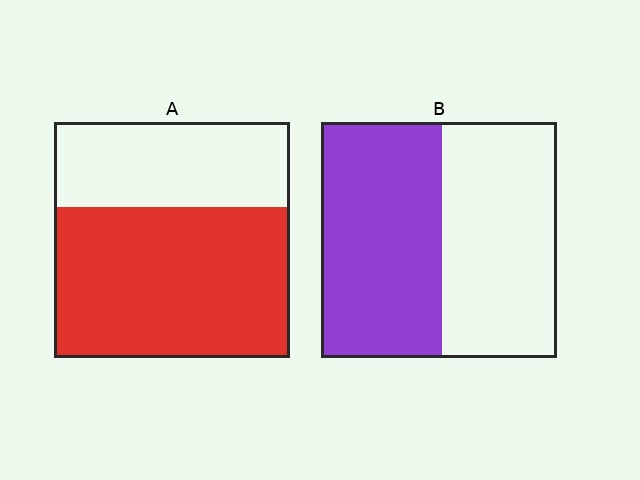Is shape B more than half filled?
Roughly half.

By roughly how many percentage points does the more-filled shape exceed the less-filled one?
By roughly 15 percentage points (A over B).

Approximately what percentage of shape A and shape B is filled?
A is approximately 65% and B is approximately 50%.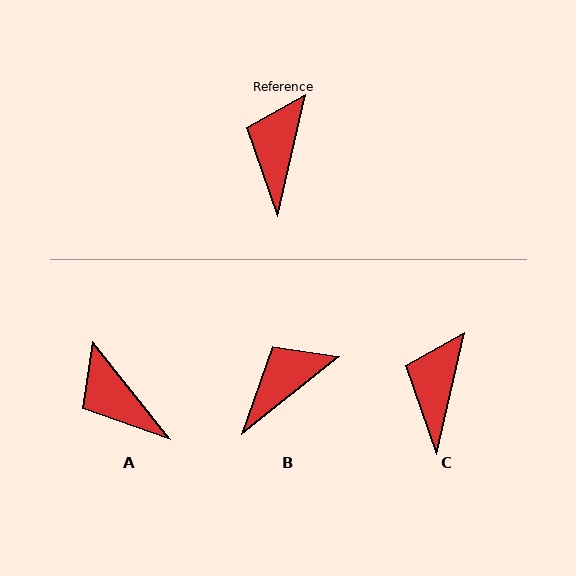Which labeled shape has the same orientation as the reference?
C.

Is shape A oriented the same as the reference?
No, it is off by about 52 degrees.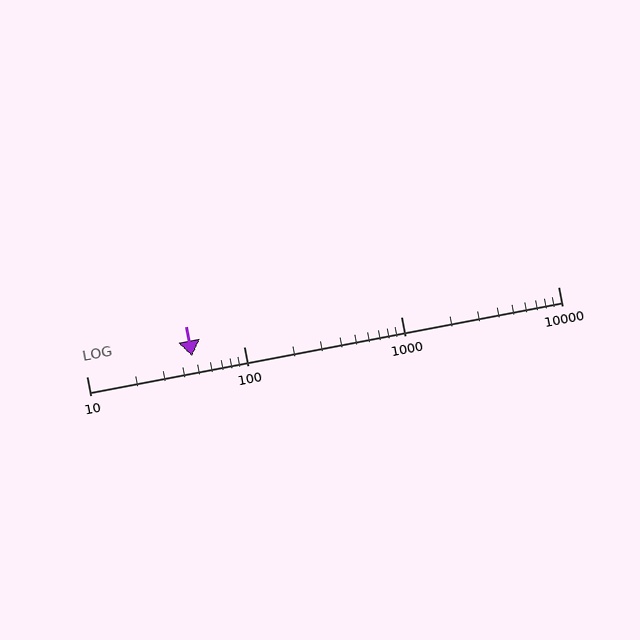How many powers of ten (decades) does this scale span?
The scale spans 3 decades, from 10 to 10000.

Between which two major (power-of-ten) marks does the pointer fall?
The pointer is between 10 and 100.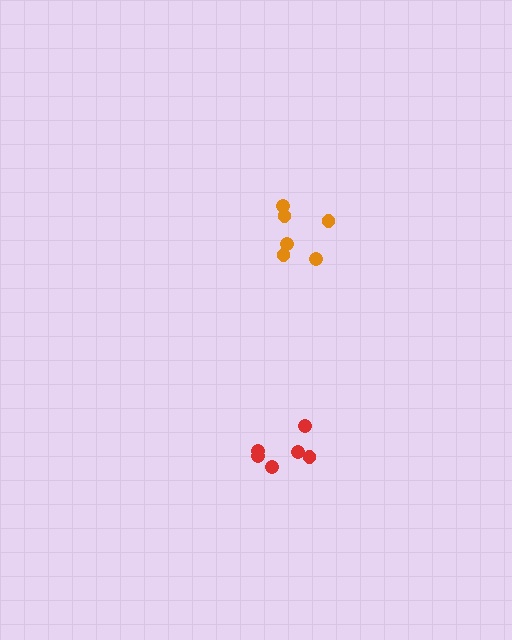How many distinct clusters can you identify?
There are 2 distinct clusters.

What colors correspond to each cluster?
The clusters are colored: red, orange.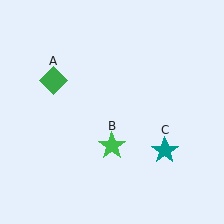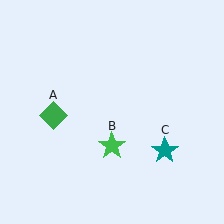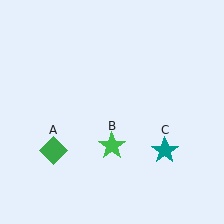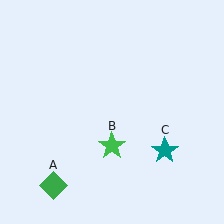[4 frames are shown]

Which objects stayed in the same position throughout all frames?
Green star (object B) and teal star (object C) remained stationary.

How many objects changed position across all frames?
1 object changed position: green diamond (object A).